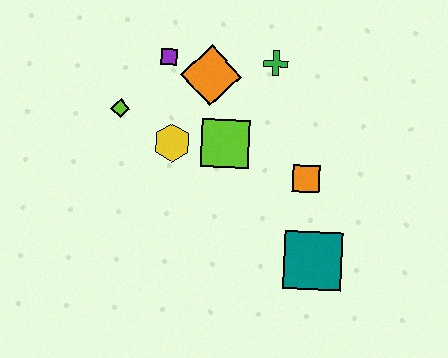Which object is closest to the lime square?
The yellow hexagon is closest to the lime square.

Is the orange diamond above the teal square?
Yes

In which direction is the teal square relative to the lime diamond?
The teal square is to the right of the lime diamond.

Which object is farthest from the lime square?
The teal square is farthest from the lime square.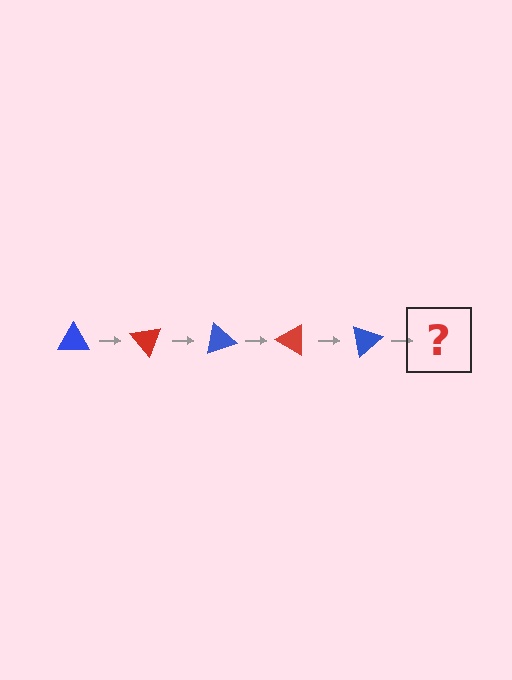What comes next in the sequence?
The next element should be a red triangle, rotated 250 degrees from the start.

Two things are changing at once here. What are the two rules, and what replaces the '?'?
The two rules are that it rotates 50 degrees each step and the color cycles through blue and red. The '?' should be a red triangle, rotated 250 degrees from the start.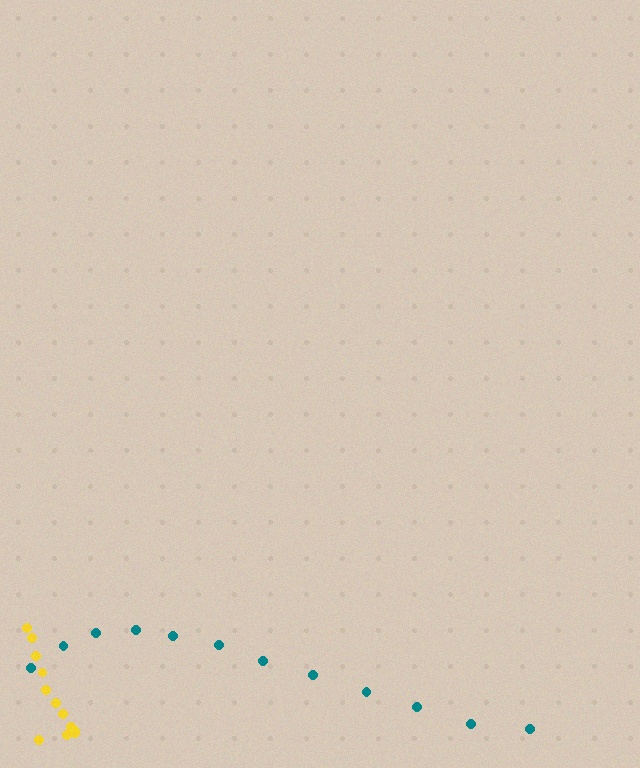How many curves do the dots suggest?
There are 2 distinct paths.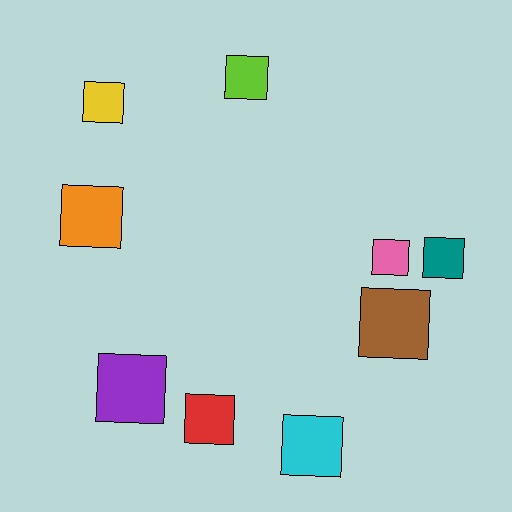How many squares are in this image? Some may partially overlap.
There are 9 squares.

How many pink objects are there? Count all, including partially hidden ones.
There is 1 pink object.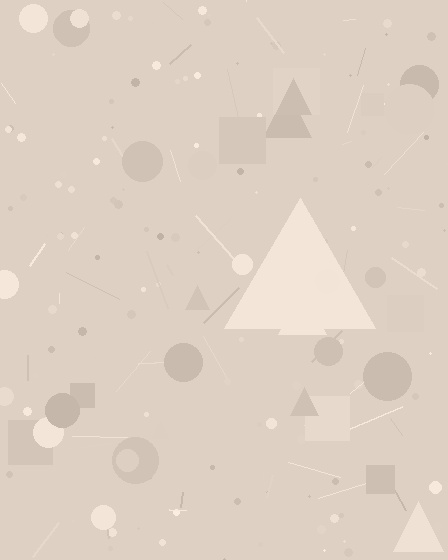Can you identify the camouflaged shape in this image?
The camouflaged shape is a triangle.